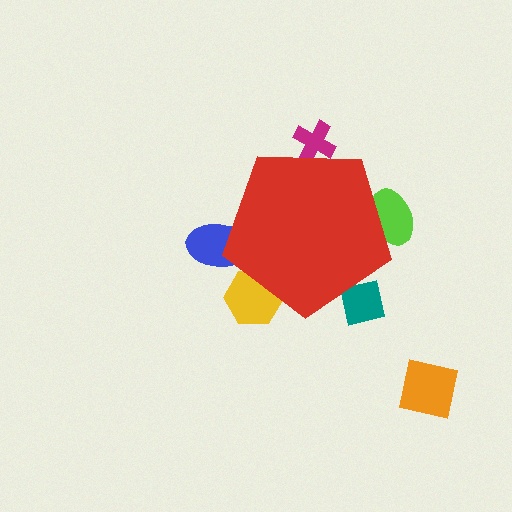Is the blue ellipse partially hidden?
Yes, the blue ellipse is partially hidden behind the red pentagon.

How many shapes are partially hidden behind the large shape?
5 shapes are partially hidden.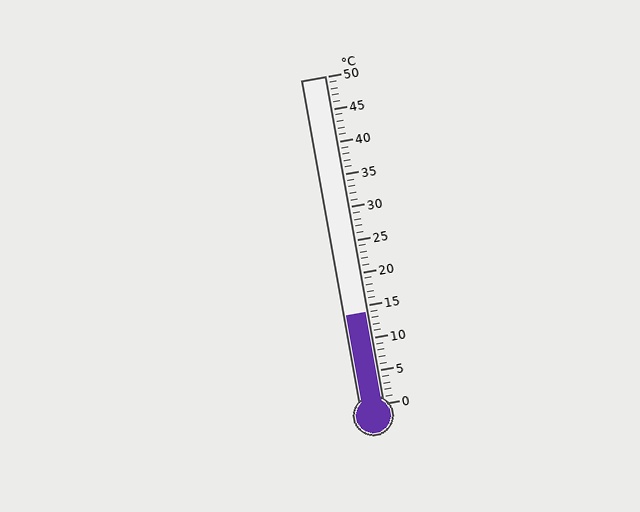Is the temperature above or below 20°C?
The temperature is below 20°C.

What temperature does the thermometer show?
The thermometer shows approximately 14°C.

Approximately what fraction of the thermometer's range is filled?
The thermometer is filled to approximately 30% of its range.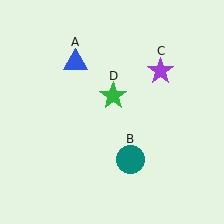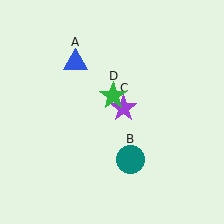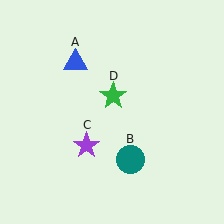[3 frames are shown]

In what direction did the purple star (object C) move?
The purple star (object C) moved down and to the left.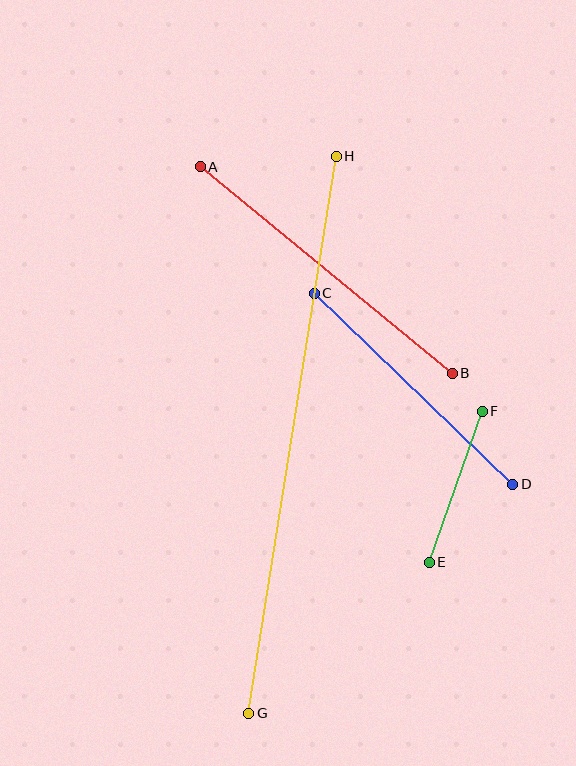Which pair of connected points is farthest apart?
Points G and H are farthest apart.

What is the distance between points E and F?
The distance is approximately 160 pixels.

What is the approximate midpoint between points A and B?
The midpoint is at approximately (326, 270) pixels.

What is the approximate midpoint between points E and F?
The midpoint is at approximately (456, 487) pixels.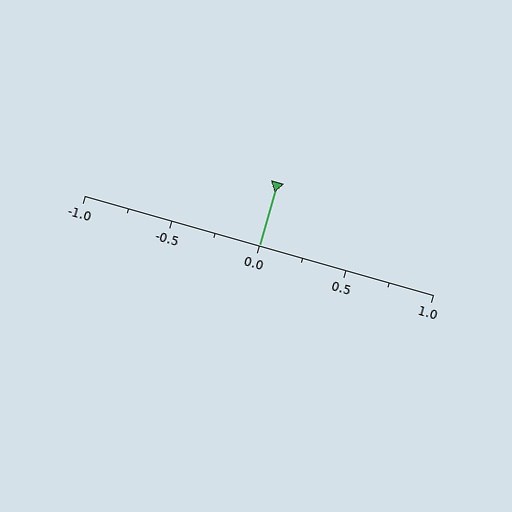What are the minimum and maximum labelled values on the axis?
The axis runs from -1.0 to 1.0.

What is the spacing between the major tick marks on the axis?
The major ticks are spaced 0.5 apart.